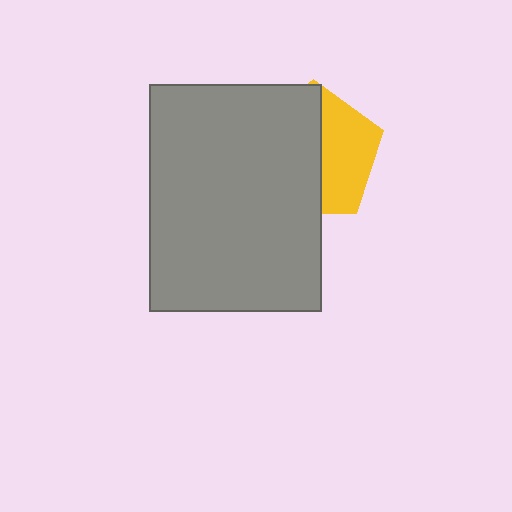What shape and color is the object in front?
The object in front is a gray rectangle.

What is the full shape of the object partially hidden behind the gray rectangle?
The partially hidden object is a yellow pentagon.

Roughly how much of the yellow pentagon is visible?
A small part of it is visible (roughly 42%).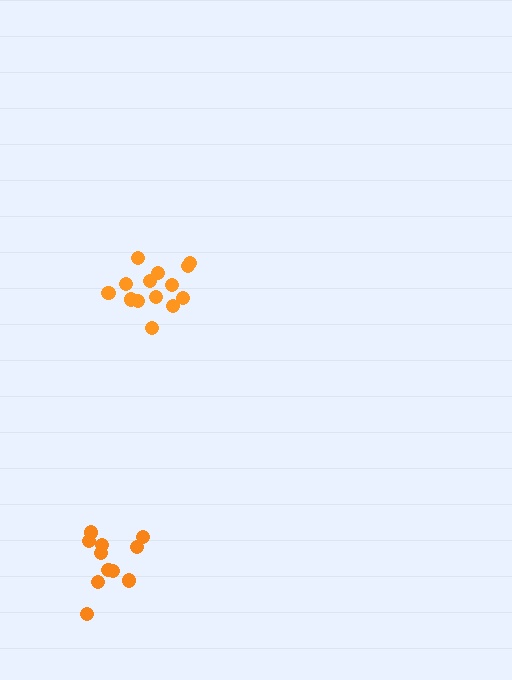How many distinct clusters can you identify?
There are 2 distinct clusters.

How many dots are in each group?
Group 1: 11 dots, Group 2: 15 dots (26 total).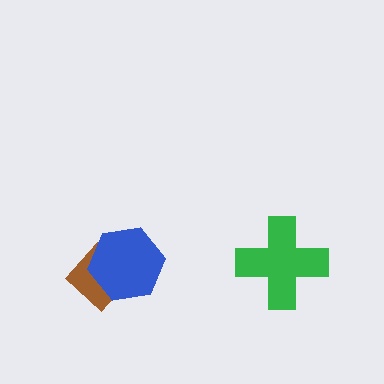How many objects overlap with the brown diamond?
1 object overlaps with the brown diamond.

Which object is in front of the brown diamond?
The blue hexagon is in front of the brown diamond.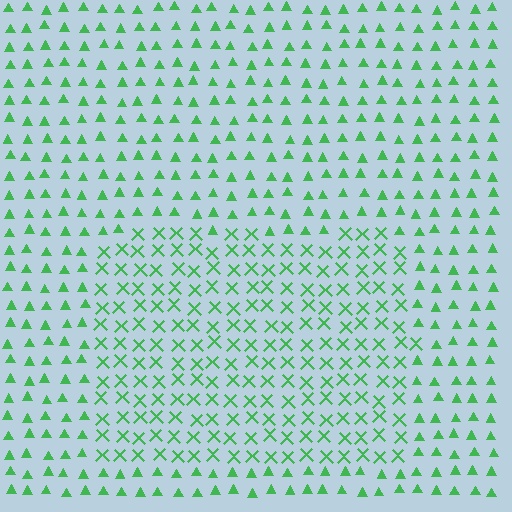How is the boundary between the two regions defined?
The boundary is defined by a change in element shape: X marks inside vs. triangles outside. All elements share the same color and spacing.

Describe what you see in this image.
The image is filled with small green elements arranged in a uniform grid. A rectangle-shaped region contains X marks, while the surrounding area contains triangles. The boundary is defined purely by the change in element shape.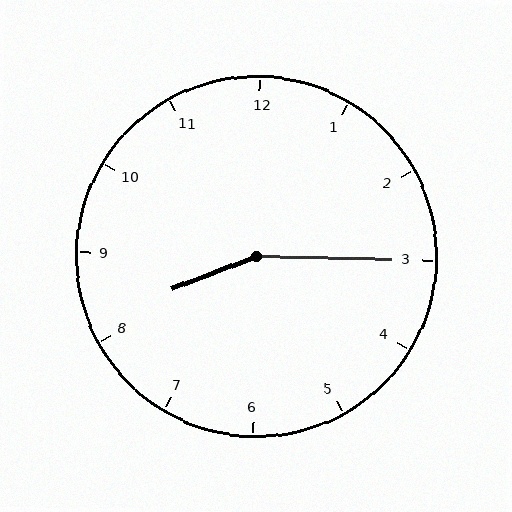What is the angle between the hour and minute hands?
Approximately 158 degrees.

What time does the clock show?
8:15.